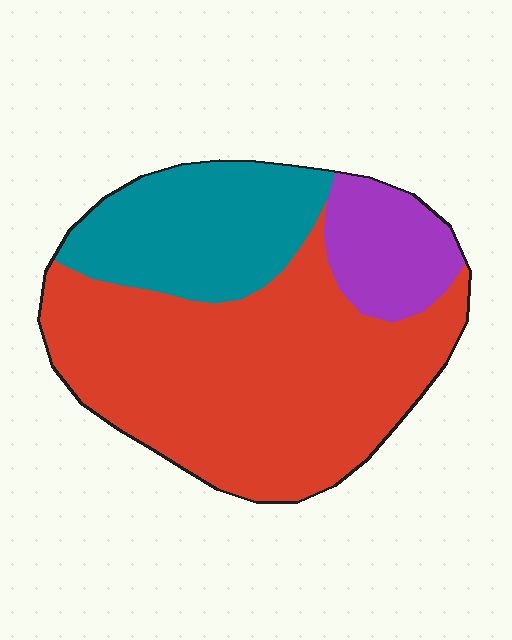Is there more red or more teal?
Red.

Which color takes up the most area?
Red, at roughly 60%.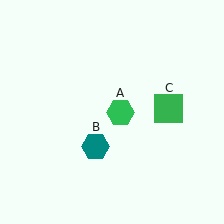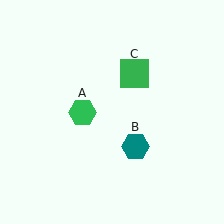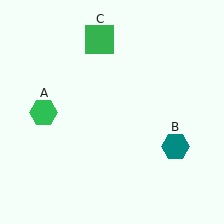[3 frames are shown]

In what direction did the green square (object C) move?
The green square (object C) moved up and to the left.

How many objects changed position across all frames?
3 objects changed position: green hexagon (object A), teal hexagon (object B), green square (object C).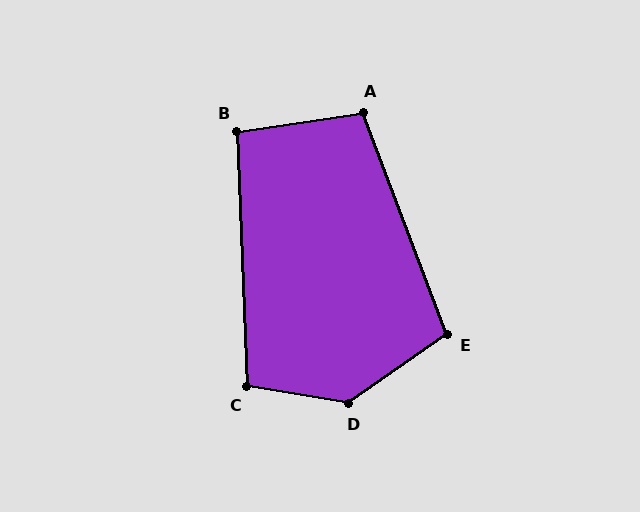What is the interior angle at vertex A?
Approximately 102 degrees (obtuse).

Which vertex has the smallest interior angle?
B, at approximately 96 degrees.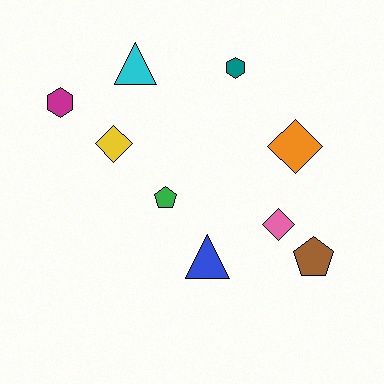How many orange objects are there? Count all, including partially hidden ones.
There is 1 orange object.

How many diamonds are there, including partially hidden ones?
There are 3 diamonds.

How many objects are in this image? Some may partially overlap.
There are 9 objects.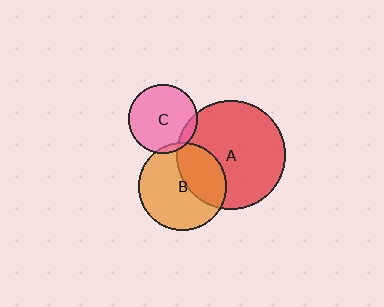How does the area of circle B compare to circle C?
Approximately 1.6 times.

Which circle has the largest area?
Circle A (red).